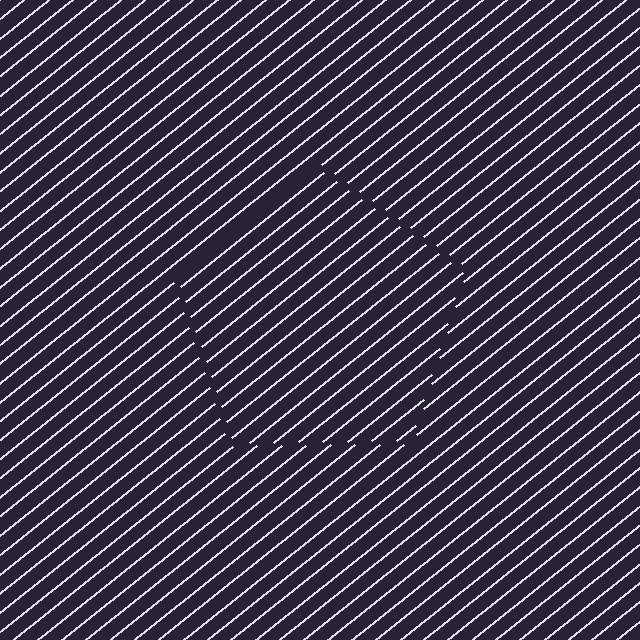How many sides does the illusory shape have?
5 sides — the line-ends trace a pentagon.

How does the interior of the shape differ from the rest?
The interior of the shape contains the same grating, shifted by half a period — the contour is defined by the phase discontinuity where line-ends from the inner and outer gratings abut.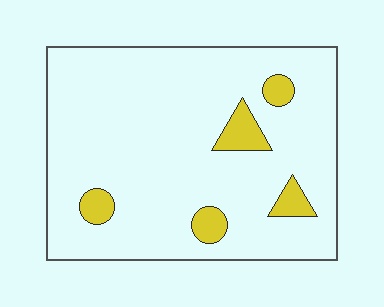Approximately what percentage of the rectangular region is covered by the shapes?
Approximately 10%.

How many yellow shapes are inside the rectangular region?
5.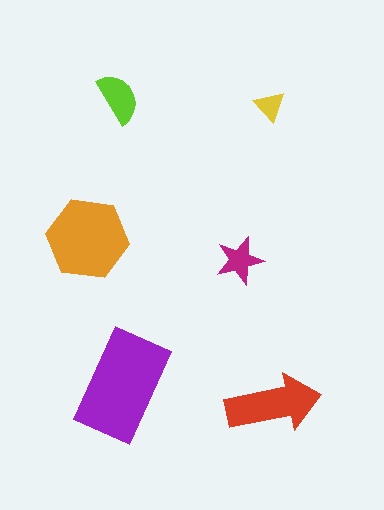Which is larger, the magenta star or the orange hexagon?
The orange hexagon.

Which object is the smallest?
The yellow triangle.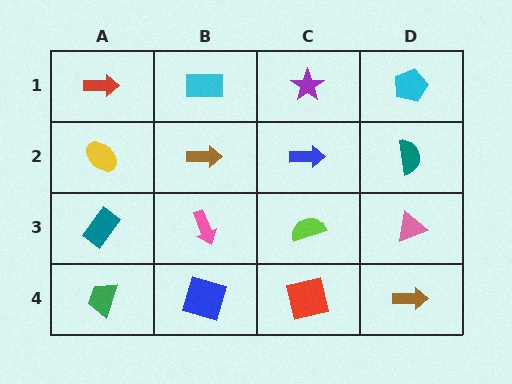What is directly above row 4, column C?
A lime semicircle.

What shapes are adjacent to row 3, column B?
A brown arrow (row 2, column B), a blue square (row 4, column B), a teal rectangle (row 3, column A), a lime semicircle (row 3, column C).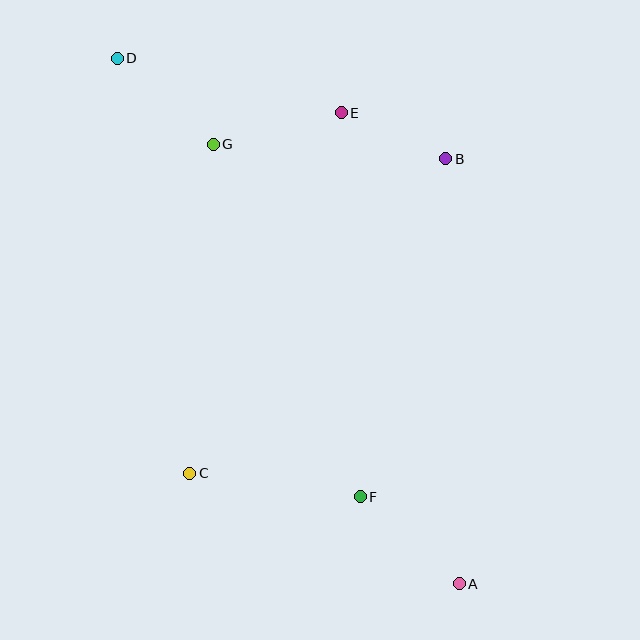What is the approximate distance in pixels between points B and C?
The distance between B and C is approximately 405 pixels.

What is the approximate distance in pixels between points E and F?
The distance between E and F is approximately 384 pixels.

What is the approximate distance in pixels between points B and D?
The distance between B and D is approximately 343 pixels.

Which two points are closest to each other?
Points B and E are closest to each other.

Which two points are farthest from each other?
Points A and D are farthest from each other.